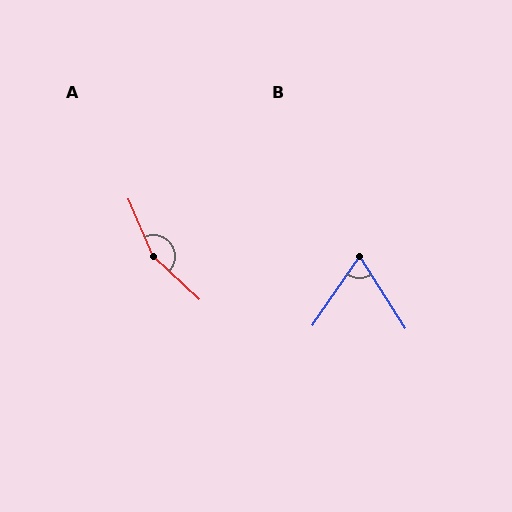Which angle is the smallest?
B, at approximately 67 degrees.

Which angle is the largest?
A, at approximately 156 degrees.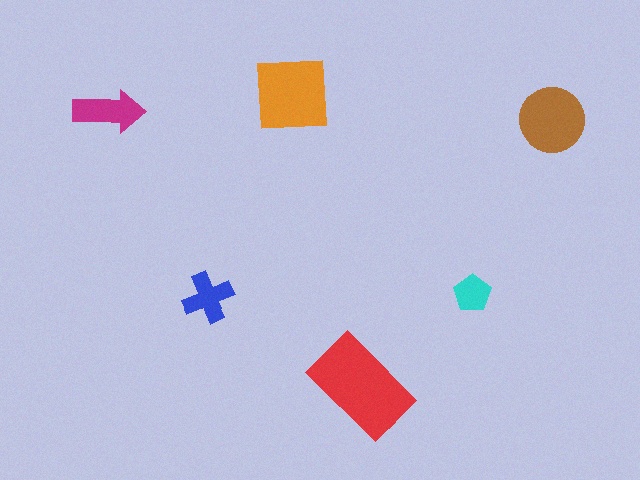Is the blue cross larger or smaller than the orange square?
Smaller.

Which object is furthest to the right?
The brown circle is rightmost.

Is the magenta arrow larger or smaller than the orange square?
Smaller.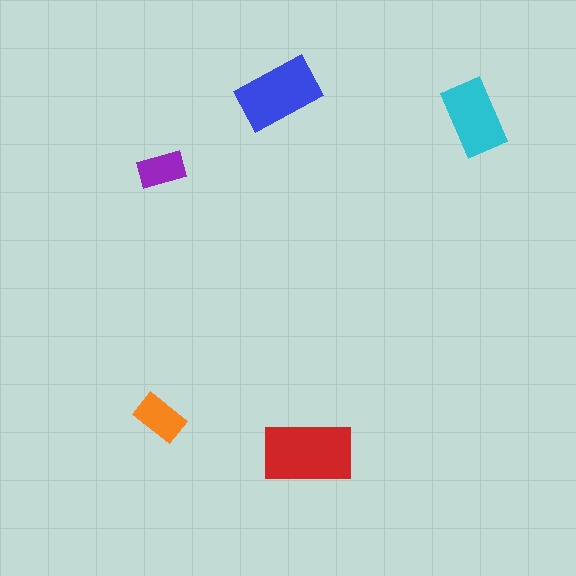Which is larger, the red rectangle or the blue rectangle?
The red one.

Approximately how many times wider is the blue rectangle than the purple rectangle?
About 1.5 times wider.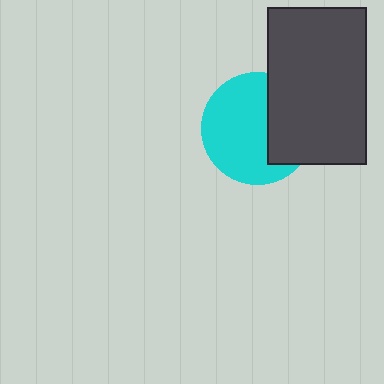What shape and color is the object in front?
The object in front is a dark gray rectangle.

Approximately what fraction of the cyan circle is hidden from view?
Roughly 35% of the cyan circle is hidden behind the dark gray rectangle.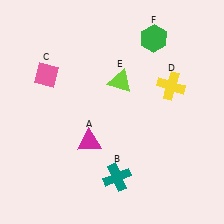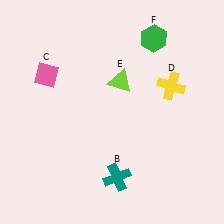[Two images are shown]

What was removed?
The magenta triangle (A) was removed in Image 2.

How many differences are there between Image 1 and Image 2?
There is 1 difference between the two images.